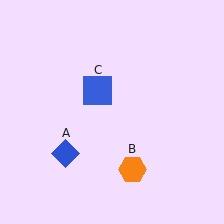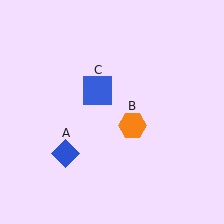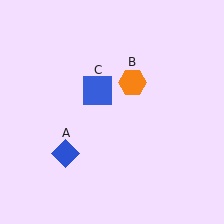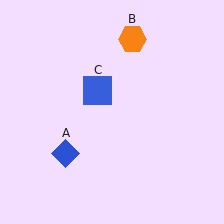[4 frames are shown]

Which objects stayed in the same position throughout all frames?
Blue diamond (object A) and blue square (object C) remained stationary.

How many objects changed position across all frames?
1 object changed position: orange hexagon (object B).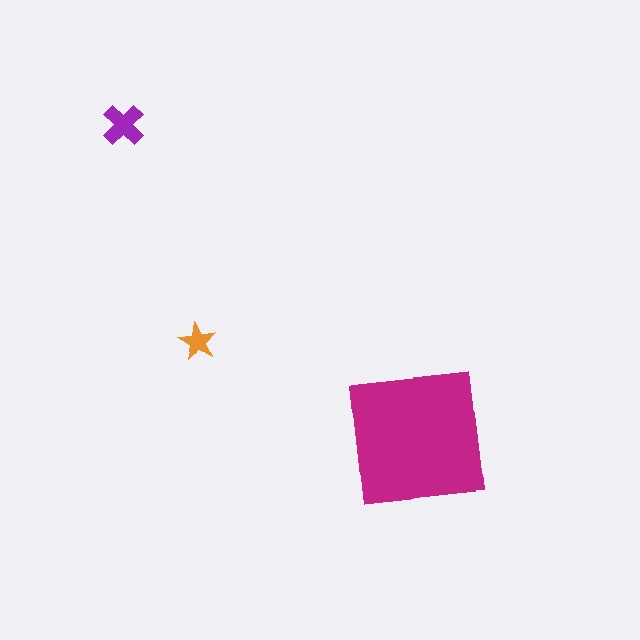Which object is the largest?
The magenta square.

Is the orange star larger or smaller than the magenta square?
Smaller.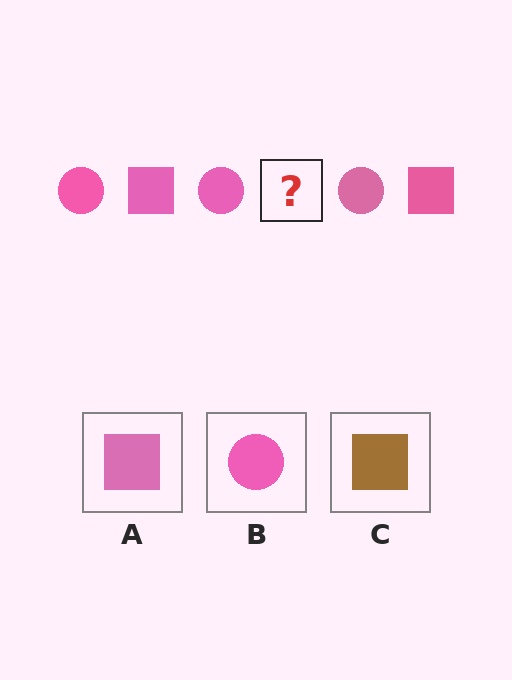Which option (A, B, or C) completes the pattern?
A.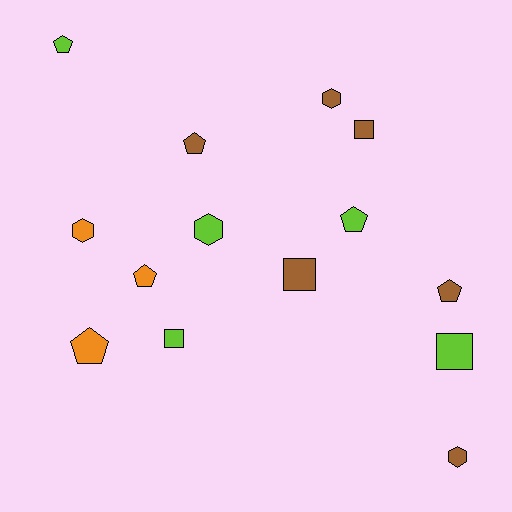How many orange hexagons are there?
There is 1 orange hexagon.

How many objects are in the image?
There are 14 objects.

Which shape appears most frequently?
Pentagon, with 6 objects.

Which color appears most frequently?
Brown, with 6 objects.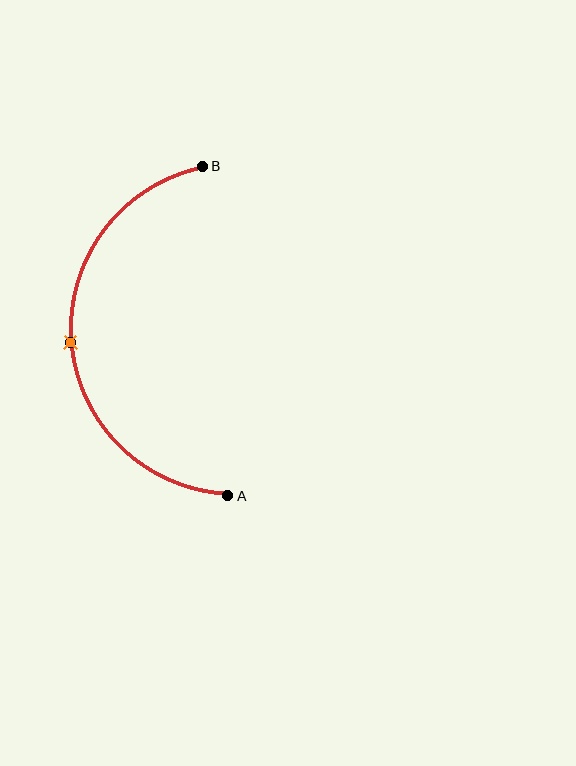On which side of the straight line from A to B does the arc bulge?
The arc bulges to the left of the straight line connecting A and B.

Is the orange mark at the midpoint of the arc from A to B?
Yes. The orange mark lies on the arc at equal arc-length from both A and B — it is the arc midpoint.